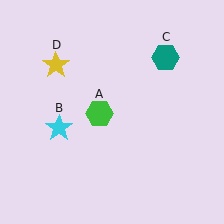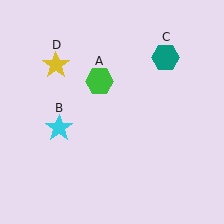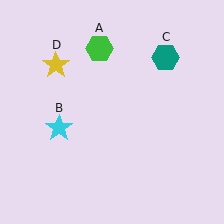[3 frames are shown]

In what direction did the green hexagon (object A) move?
The green hexagon (object A) moved up.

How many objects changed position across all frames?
1 object changed position: green hexagon (object A).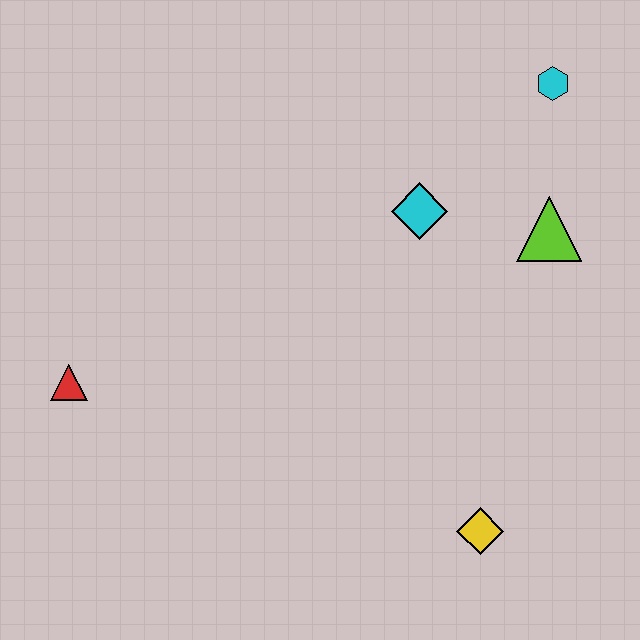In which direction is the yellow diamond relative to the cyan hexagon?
The yellow diamond is below the cyan hexagon.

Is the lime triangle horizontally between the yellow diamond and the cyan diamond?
No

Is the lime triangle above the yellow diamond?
Yes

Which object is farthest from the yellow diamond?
The cyan hexagon is farthest from the yellow diamond.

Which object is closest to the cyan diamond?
The lime triangle is closest to the cyan diamond.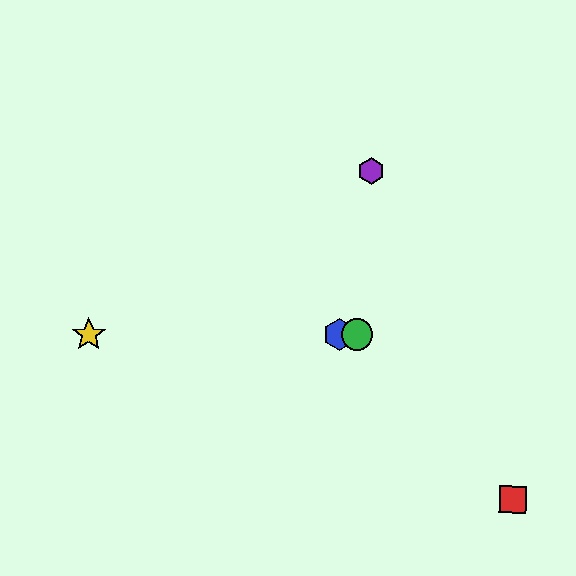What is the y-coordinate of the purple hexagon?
The purple hexagon is at y≈171.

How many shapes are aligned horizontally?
3 shapes (the blue hexagon, the green circle, the yellow star) are aligned horizontally.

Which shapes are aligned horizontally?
The blue hexagon, the green circle, the yellow star are aligned horizontally.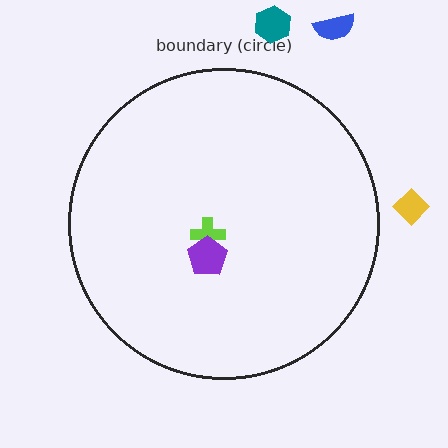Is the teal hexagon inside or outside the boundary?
Outside.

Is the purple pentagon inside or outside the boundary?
Inside.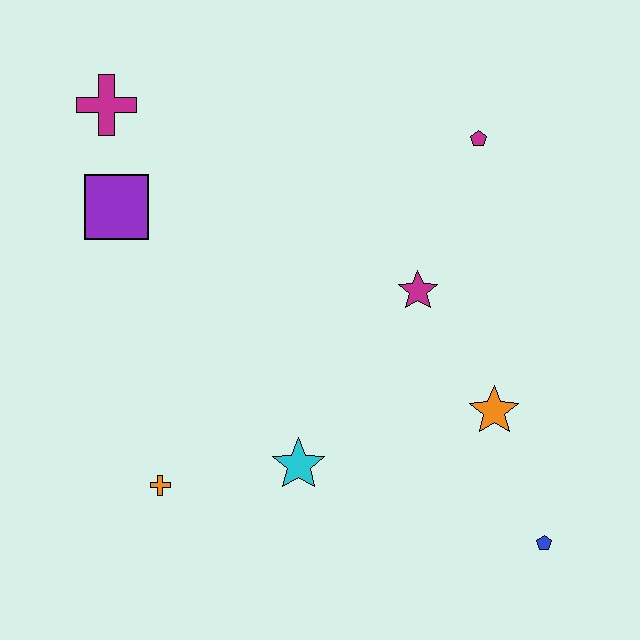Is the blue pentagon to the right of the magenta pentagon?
Yes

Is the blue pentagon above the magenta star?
No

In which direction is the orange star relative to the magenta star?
The orange star is below the magenta star.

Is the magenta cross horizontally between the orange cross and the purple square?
No